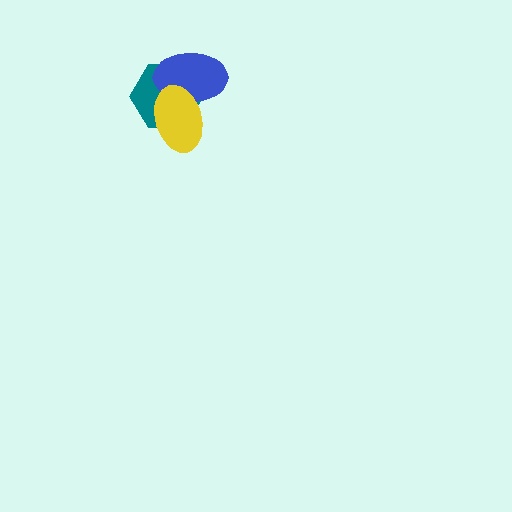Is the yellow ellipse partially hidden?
No, no other shape covers it.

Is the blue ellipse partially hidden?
Yes, it is partially covered by another shape.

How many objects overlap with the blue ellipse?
2 objects overlap with the blue ellipse.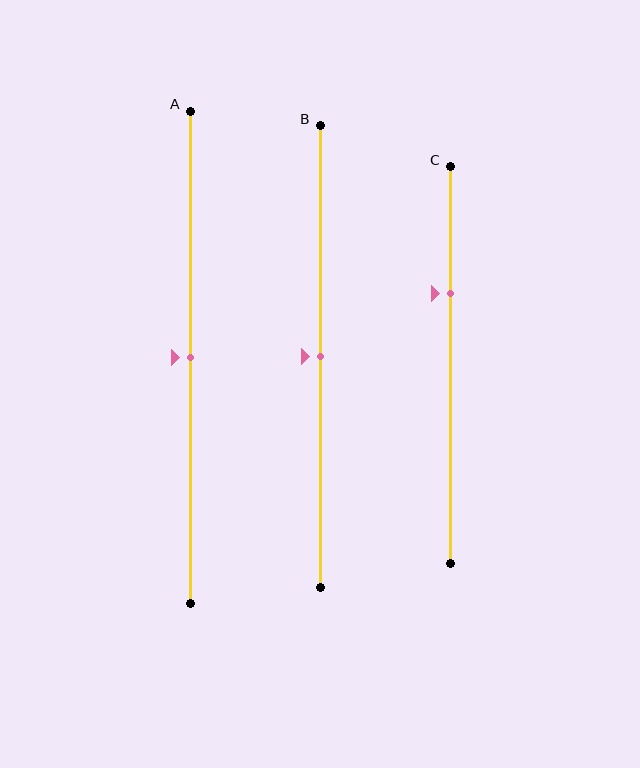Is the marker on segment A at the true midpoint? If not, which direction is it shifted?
Yes, the marker on segment A is at the true midpoint.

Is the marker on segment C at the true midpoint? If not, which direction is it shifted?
No, the marker on segment C is shifted upward by about 18% of the segment length.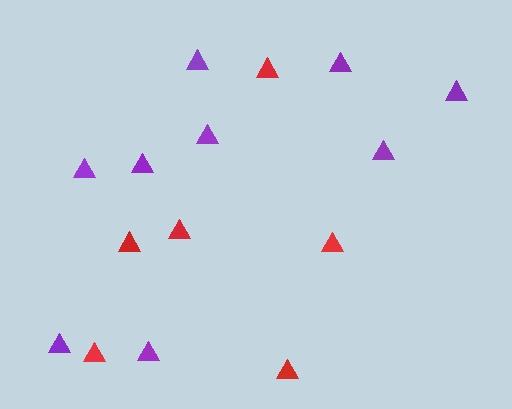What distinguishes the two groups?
There are 2 groups: one group of purple triangles (9) and one group of red triangles (6).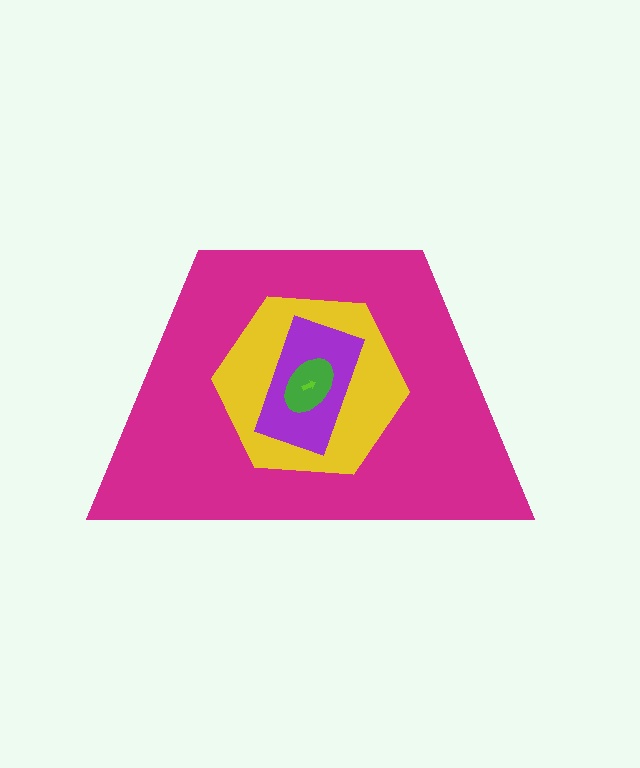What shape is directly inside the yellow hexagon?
The purple rectangle.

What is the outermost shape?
The magenta trapezoid.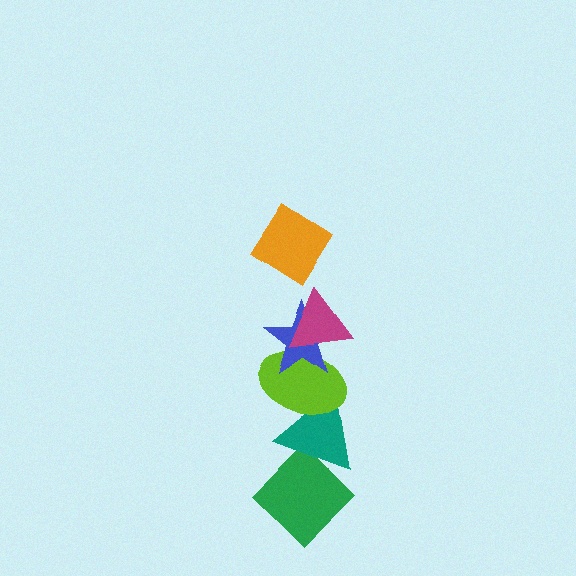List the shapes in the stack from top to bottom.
From top to bottom: the orange diamond, the magenta triangle, the blue star, the lime ellipse, the teal triangle, the green diamond.